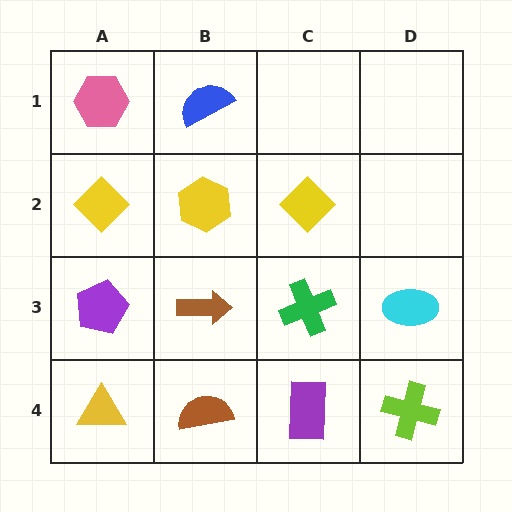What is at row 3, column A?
A purple pentagon.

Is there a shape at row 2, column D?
No, that cell is empty.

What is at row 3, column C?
A green cross.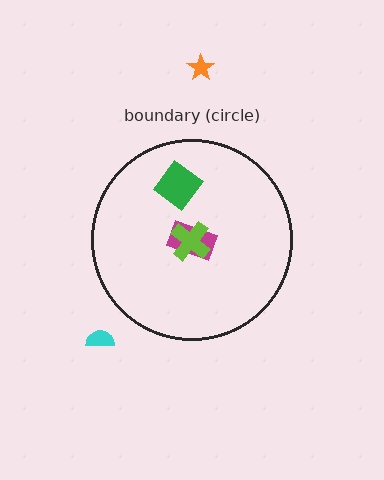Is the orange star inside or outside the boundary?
Outside.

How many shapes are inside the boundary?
3 inside, 2 outside.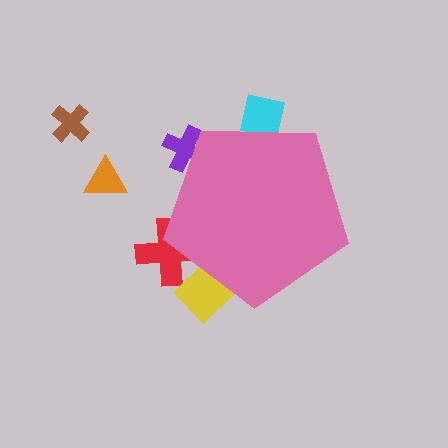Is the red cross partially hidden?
Yes, the red cross is partially hidden behind the pink pentagon.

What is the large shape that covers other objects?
A pink pentagon.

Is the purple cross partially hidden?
Yes, the purple cross is partially hidden behind the pink pentagon.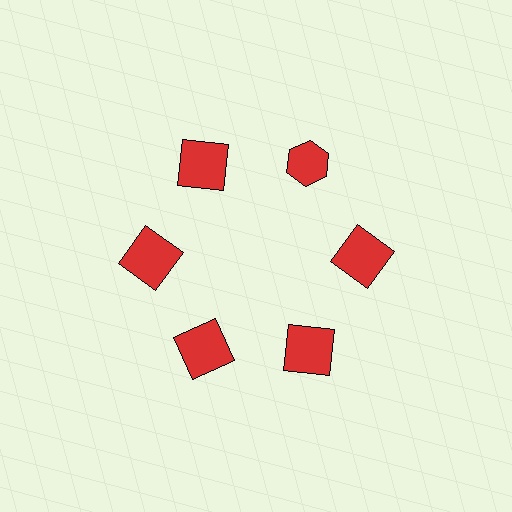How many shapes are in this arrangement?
There are 6 shapes arranged in a ring pattern.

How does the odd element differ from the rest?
It has a different shape: hexagon instead of square.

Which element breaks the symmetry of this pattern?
The red hexagon at roughly the 1 o'clock position breaks the symmetry. All other shapes are red squares.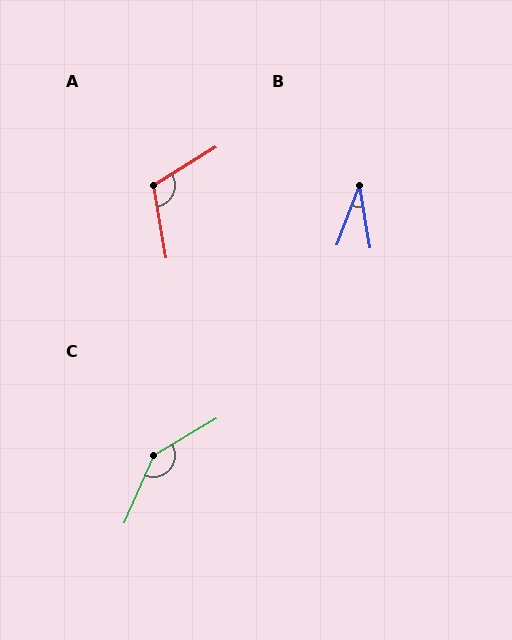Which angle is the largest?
C, at approximately 144 degrees.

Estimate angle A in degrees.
Approximately 112 degrees.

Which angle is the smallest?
B, at approximately 30 degrees.